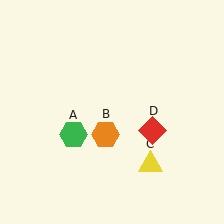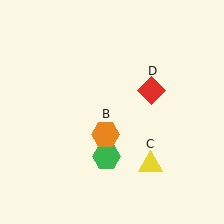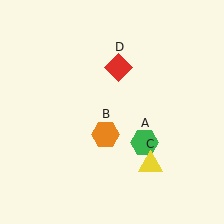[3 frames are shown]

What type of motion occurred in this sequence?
The green hexagon (object A), red diamond (object D) rotated counterclockwise around the center of the scene.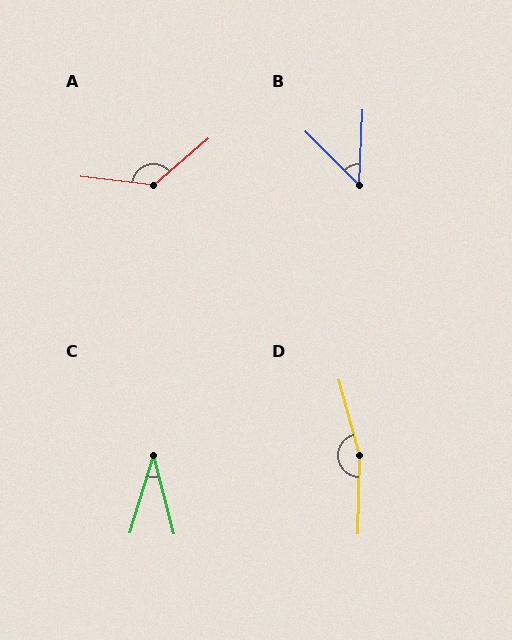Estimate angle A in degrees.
Approximately 133 degrees.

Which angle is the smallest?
C, at approximately 32 degrees.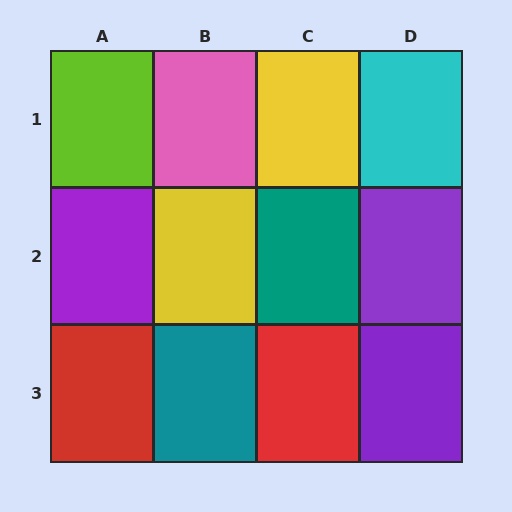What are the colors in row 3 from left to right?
Red, teal, red, purple.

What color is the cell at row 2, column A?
Purple.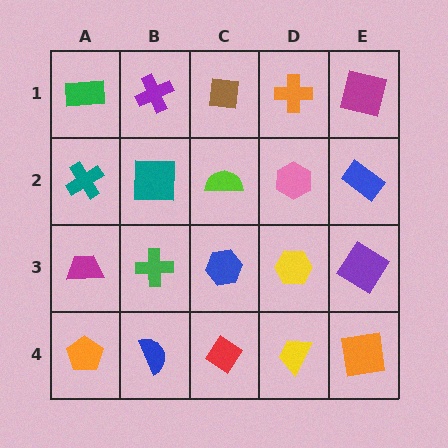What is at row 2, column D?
A pink hexagon.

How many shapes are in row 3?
5 shapes.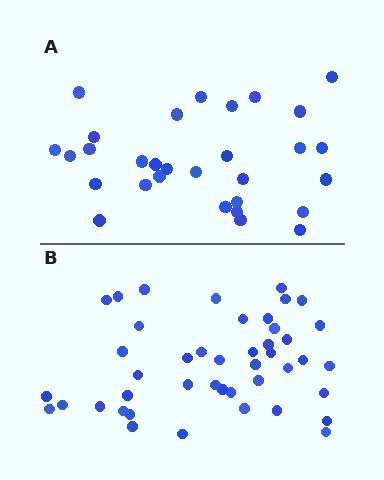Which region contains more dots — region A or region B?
Region B (the bottom region) has more dots.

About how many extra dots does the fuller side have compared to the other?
Region B has approximately 15 more dots than region A.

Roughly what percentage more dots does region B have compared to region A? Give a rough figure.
About 45% more.